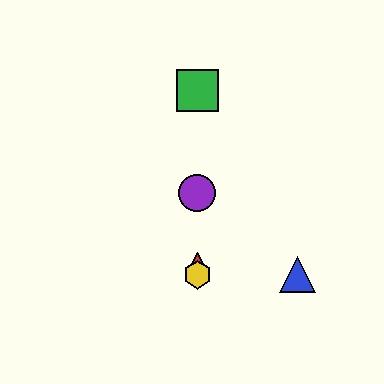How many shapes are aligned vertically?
4 shapes (the red triangle, the green square, the yellow hexagon, the purple circle) are aligned vertically.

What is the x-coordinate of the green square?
The green square is at x≈197.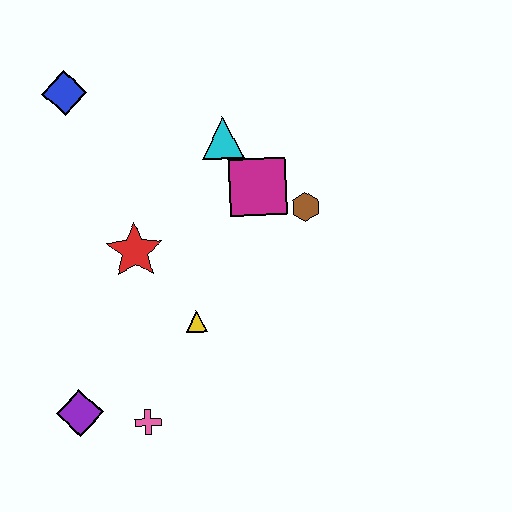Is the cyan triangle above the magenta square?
Yes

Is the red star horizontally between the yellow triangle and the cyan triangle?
No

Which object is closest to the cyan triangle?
The magenta square is closest to the cyan triangle.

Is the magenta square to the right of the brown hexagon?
No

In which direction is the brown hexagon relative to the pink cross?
The brown hexagon is above the pink cross.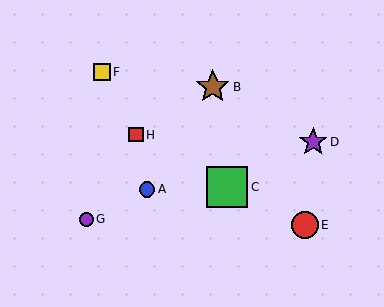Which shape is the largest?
The green square (labeled C) is the largest.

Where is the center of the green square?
The center of the green square is at (227, 187).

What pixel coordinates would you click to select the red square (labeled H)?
Click at (136, 135) to select the red square H.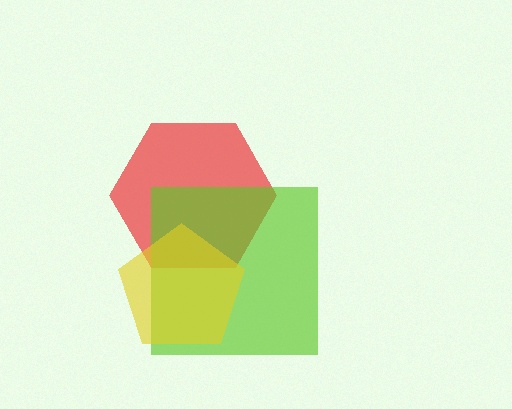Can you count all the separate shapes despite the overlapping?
Yes, there are 3 separate shapes.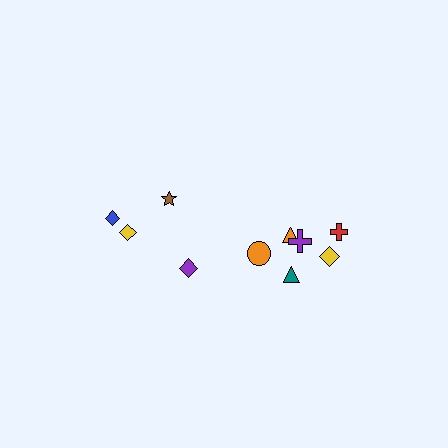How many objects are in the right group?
There are 6 objects.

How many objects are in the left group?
There are 4 objects.